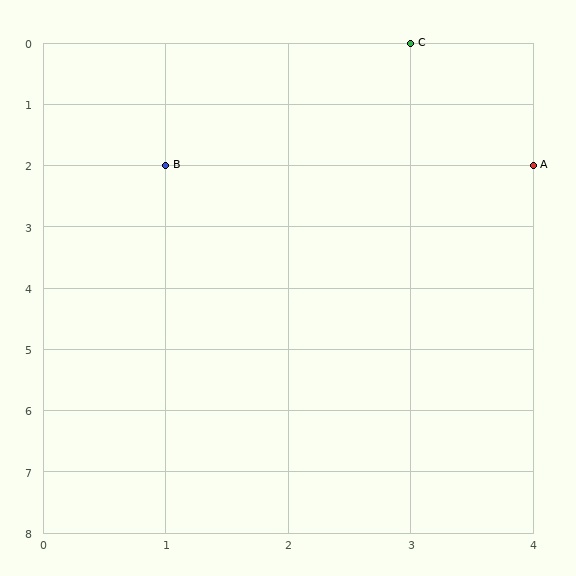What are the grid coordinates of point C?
Point C is at grid coordinates (3, 0).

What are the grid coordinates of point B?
Point B is at grid coordinates (1, 2).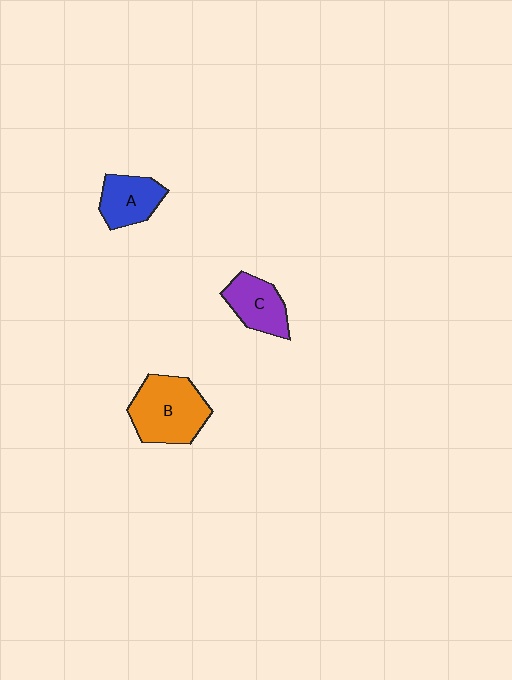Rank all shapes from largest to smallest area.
From largest to smallest: B (orange), C (purple), A (blue).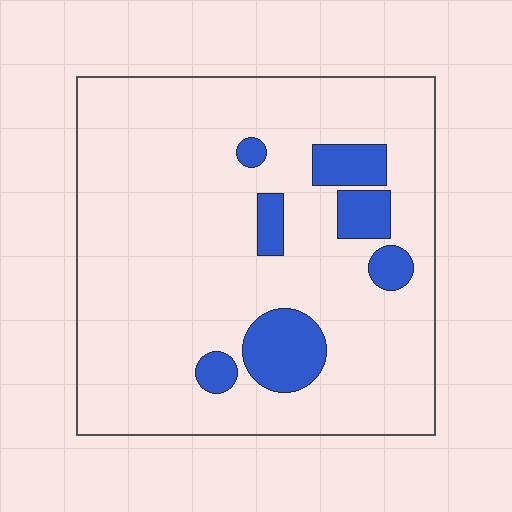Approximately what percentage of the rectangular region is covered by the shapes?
Approximately 15%.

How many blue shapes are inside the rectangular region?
7.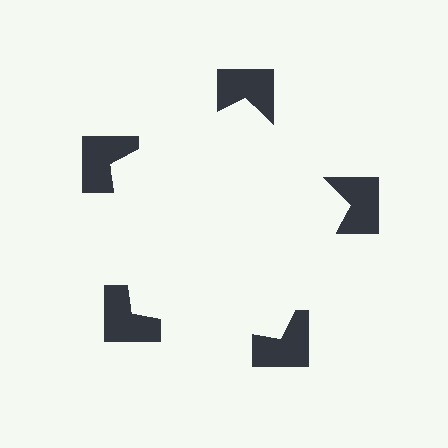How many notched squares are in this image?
There are 5 — one at each vertex of the illusory pentagon.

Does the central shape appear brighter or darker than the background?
It typically appears slightly brighter than the background, even though no actual brightness change is drawn.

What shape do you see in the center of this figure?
An illusory pentagon — its edges are inferred from the aligned wedge cuts in the notched squares, not physically drawn.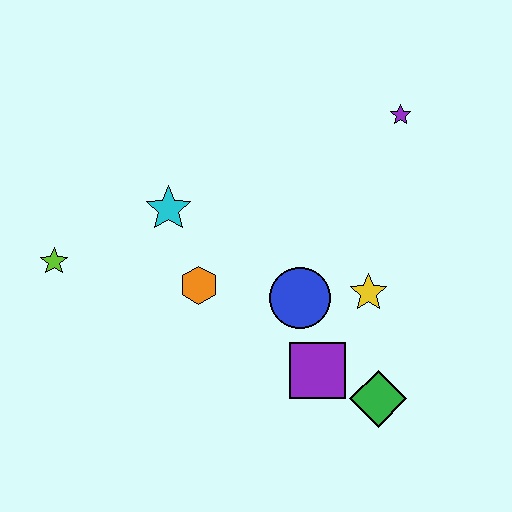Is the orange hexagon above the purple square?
Yes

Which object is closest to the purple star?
The yellow star is closest to the purple star.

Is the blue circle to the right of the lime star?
Yes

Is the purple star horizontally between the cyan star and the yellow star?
No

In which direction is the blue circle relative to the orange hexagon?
The blue circle is to the right of the orange hexagon.